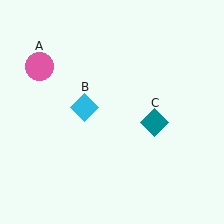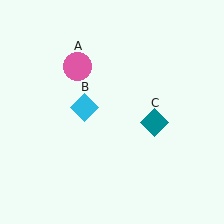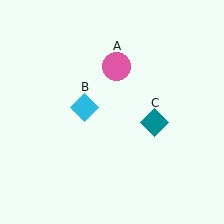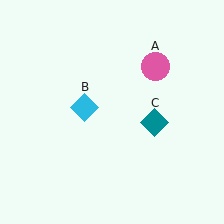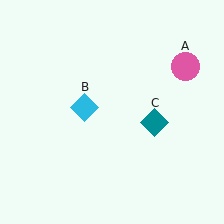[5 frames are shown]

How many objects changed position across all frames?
1 object changed position: pink circle (object A).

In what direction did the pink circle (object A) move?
The pink circle (object A) moved right.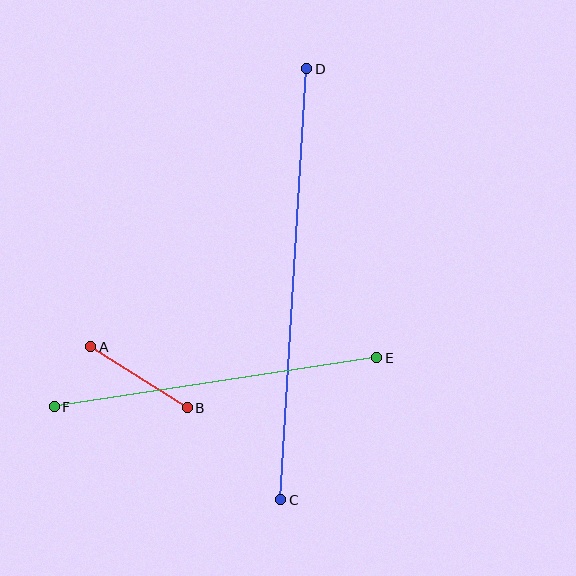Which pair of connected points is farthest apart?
Points C and D are farthest apart.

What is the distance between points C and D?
The distance is approximately 432 pixels.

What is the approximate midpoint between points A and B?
The midpoint is at approximately (139, 377) pixels.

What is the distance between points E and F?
The distance is approximately 327 pixels.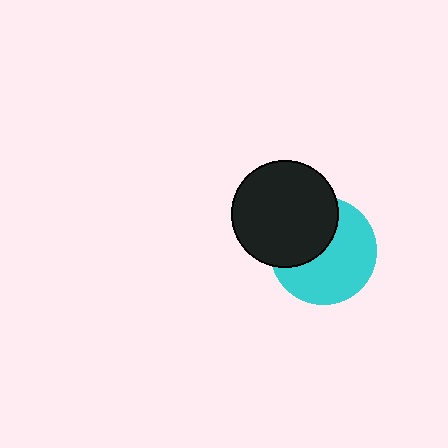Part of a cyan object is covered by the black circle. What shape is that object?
It is a circle.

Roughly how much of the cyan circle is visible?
About half of it is visible (roughly 60%).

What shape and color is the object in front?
The object in front is a black circle.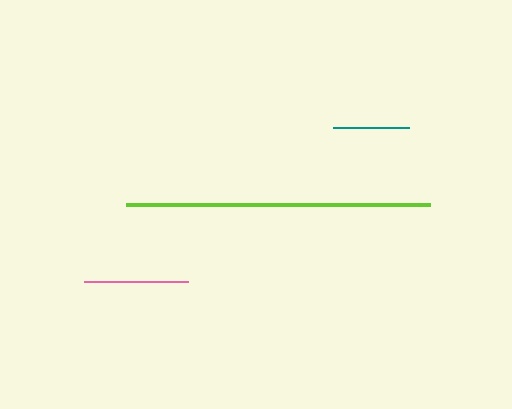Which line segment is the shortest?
The teal line is the shortest at approximately 75 pixels.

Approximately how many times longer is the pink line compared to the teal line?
The pink line is approximately 1.4 times the length of the teal line.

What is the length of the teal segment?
The teal segment is approximately 75 pixels long.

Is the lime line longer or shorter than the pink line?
The lime line is longer than the pink line.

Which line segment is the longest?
The lime line is the longest at approximately 304 pixels.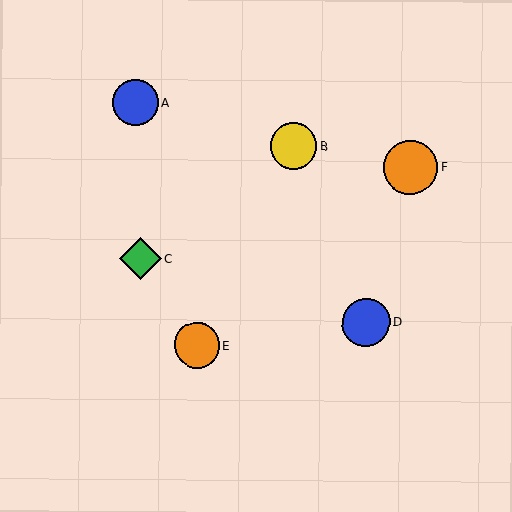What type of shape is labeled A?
Shape A is a blue circle.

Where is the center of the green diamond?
The center of the green diamond is at (140, 259).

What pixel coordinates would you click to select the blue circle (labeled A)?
Click at (135, 103) to select the blue circle A.